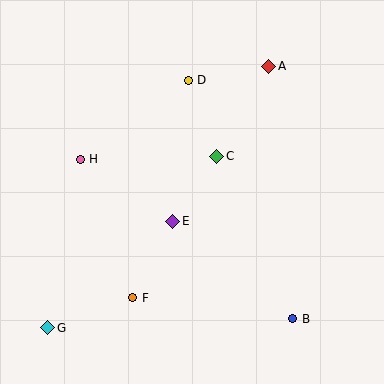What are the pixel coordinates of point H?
Point H is at (80, 159).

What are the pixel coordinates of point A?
Point A is at (269, 66).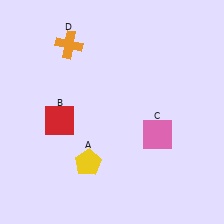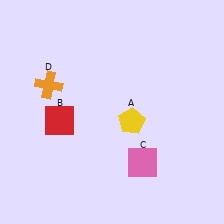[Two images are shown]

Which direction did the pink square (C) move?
The pink square (C) moved down.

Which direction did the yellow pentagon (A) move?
The yellow pentagon (A) moved right.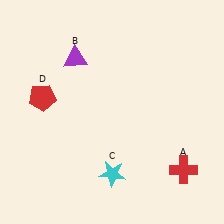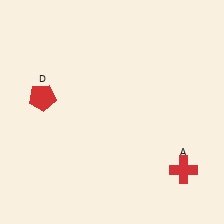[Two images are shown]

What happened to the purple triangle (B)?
The purple triangle (B) was removed in Image 2. It was in the top-left area of Image 1.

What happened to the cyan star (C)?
The cyan star (C) was removed in Image 2. It was in the bottom-right area of Image 1.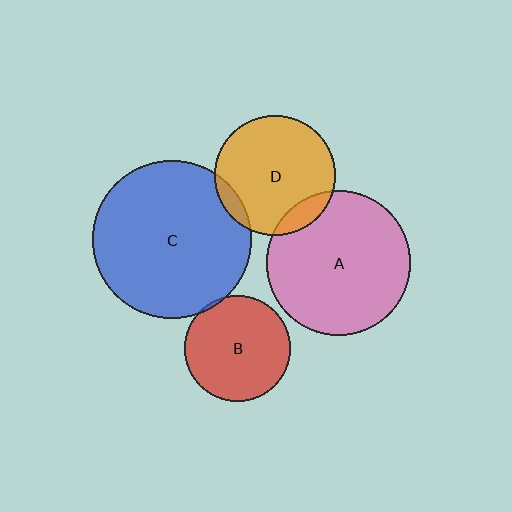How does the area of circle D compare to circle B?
Approximately 1.3 times.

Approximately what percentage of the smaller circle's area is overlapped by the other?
Approximately 5%.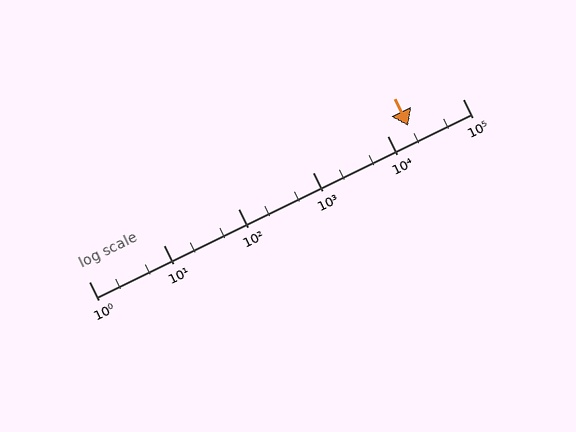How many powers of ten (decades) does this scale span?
The scale spans 5 decades, from 1 to 100000.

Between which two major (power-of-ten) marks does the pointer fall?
The pointer is between 10000 and 100000.